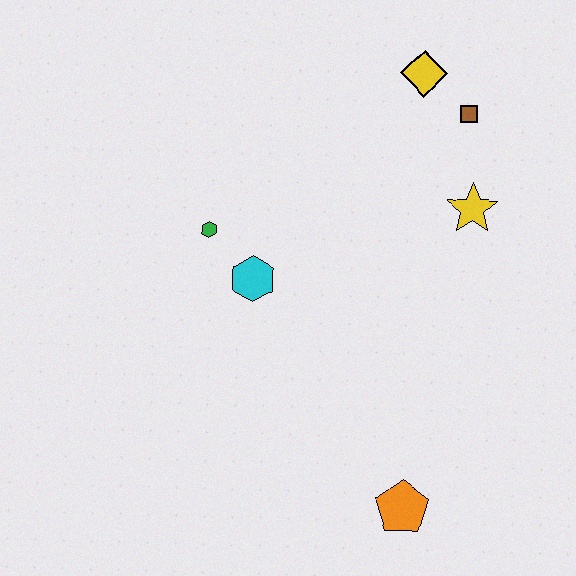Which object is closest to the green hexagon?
The cyan hexagon is closest to the green hexagon.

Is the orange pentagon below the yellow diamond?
Yes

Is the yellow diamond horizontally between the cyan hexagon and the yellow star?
Yes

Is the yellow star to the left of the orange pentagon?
No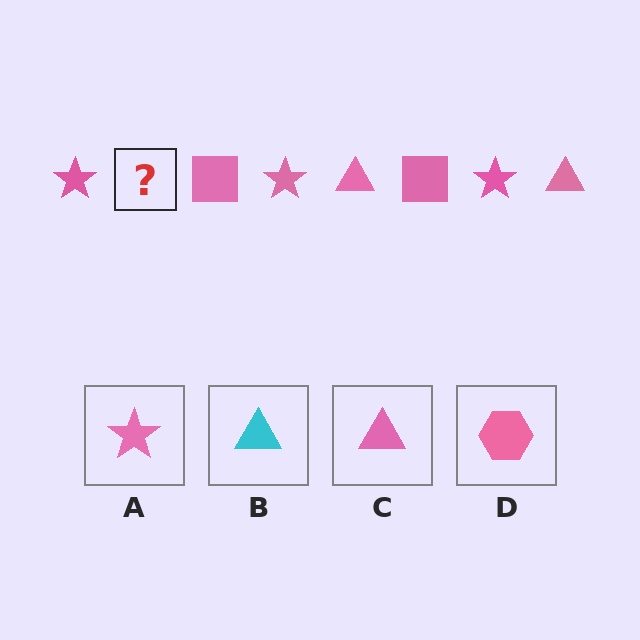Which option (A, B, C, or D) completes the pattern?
C.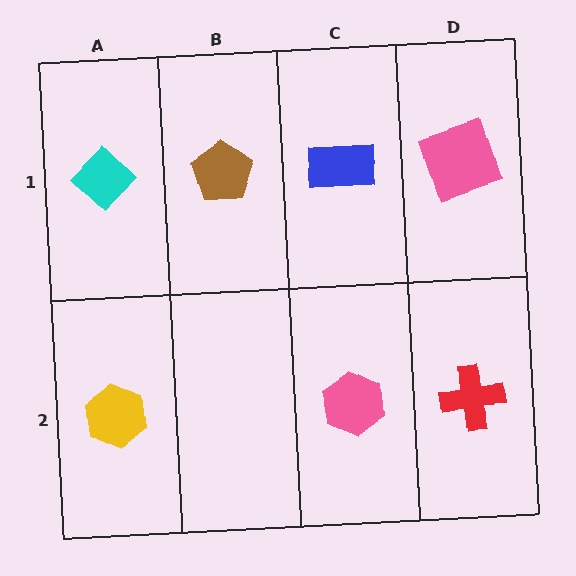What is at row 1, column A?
A cyan diamond.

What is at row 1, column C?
A blue rectangle.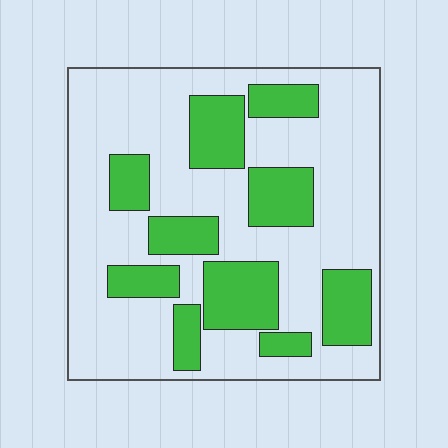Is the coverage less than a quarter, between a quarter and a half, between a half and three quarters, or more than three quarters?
Between a quarter and a half.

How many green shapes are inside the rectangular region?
10.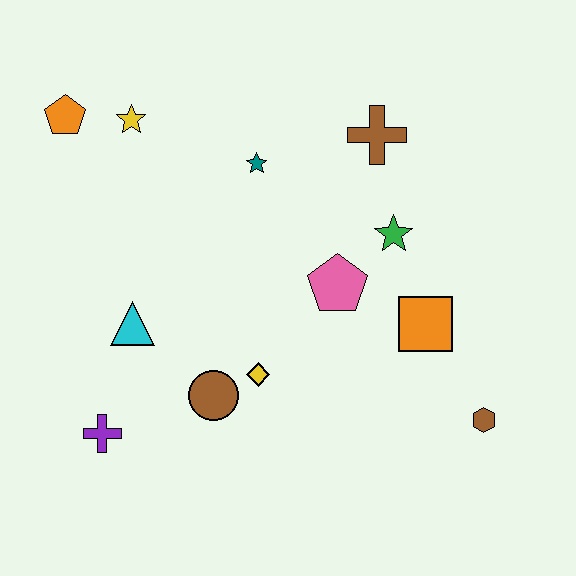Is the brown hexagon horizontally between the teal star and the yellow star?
No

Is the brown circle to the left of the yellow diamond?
Yes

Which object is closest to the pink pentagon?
The green star is closest to the pink pentagon.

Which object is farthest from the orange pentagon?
The brown hexagon is farthest from the orange pentagon.